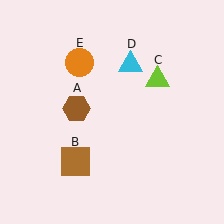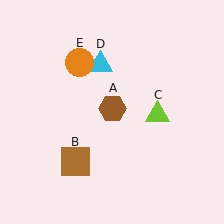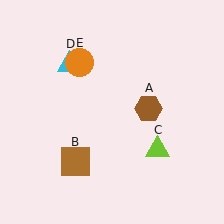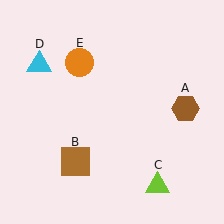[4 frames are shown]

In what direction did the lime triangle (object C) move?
The lime triangle (object C) moved down.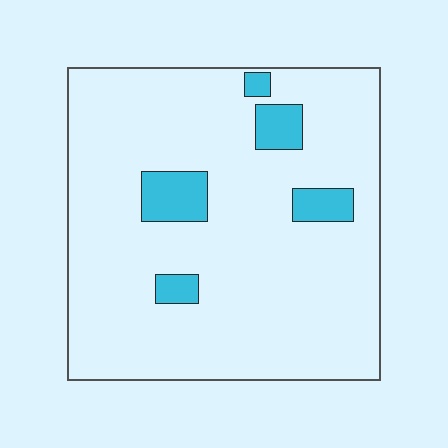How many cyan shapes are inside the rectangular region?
5.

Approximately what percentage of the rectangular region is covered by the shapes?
Approximately 10%.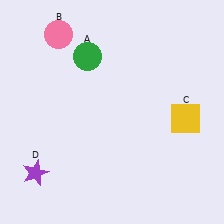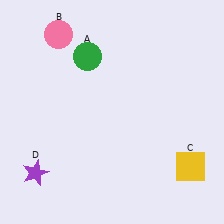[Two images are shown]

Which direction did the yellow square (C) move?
The yellow square (C) moved down.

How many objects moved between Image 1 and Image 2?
1 object moved between the two images.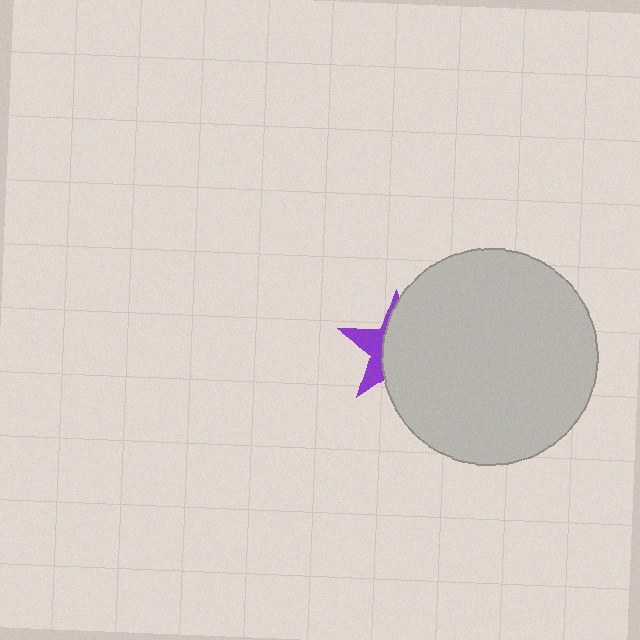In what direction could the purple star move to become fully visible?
The purple star could move left. That would shift it out from behind the light gray circle entirely.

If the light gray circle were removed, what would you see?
You would see the complete purple star.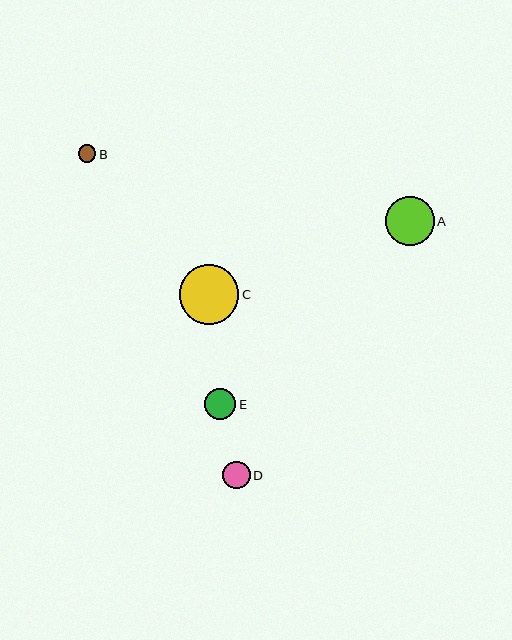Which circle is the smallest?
Circle B is the smallest with a size of approximately 17 pixels.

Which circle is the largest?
Circle C is the largest with a size of approximately 59 pixels.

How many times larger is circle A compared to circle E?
Circle A is approximately 1.6 times the size of circle E.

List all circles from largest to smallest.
From largest to smallest: C, A, E, D, B.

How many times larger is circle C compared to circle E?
Circle C is approximately 1.9 times the size of circle E.